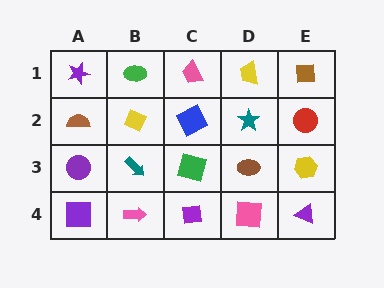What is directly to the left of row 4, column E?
A pink square.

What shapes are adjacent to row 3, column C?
A blue square (row 2, column C), a purple square (row 4, column C), a teal arrow (row 3, column B), a brown ellipse (row 3, column D).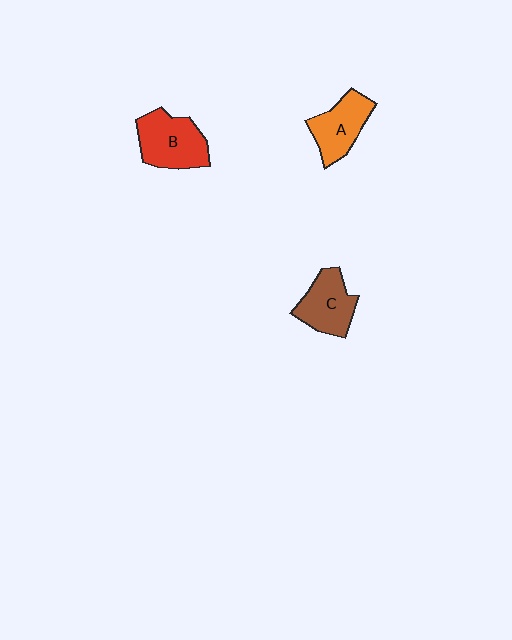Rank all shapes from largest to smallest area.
From largest to smallest: B (red), C (brown), A (orange).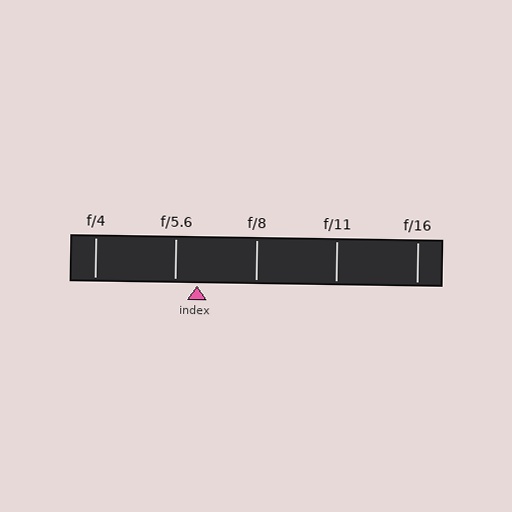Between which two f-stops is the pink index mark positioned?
The index mark is between f/5.6 and f/8.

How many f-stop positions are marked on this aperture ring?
There are 5 f-stop positions marked.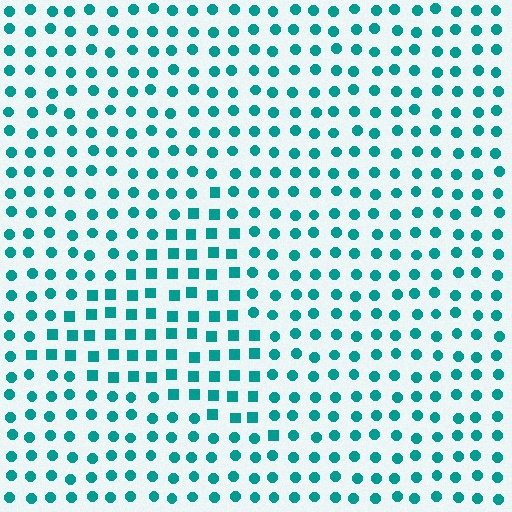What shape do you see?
I see a triangle.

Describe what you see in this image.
The image is filled with small teal elements arranged in a uniform grid. A triangle-shaped region contains squares, while the surrounding area contains circles. The boundary is defined purely by the change in element shape.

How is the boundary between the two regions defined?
The boundary is defined by a change in element shape: squares inside vs. circles outside. All elements share the same color and spacing.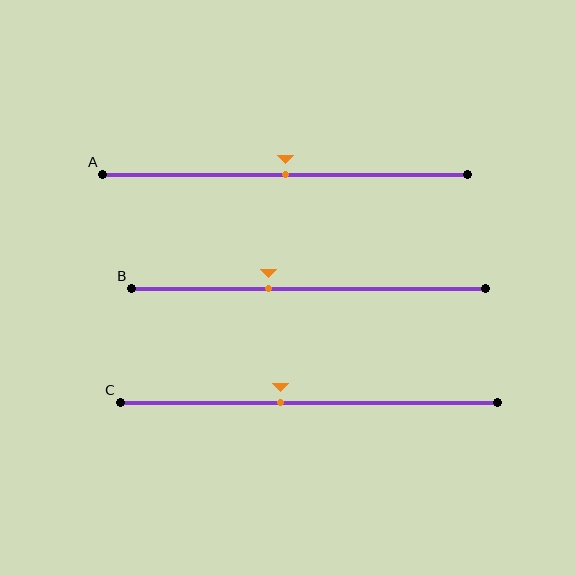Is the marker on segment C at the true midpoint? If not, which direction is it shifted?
No, the marker on segment C is shifted to the left by about 8% of the segment length.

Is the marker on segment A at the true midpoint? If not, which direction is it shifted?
Yes, the marker on segment A is at the true midpoint.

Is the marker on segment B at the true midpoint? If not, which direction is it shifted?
No, the marker on segment B is shifted to the left by about 11% of the segment length.